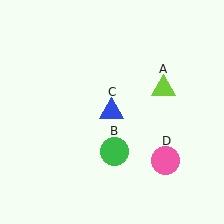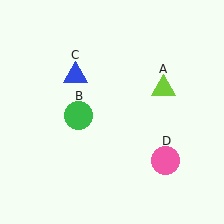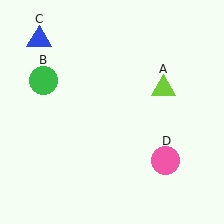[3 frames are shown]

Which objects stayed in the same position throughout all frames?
Lime triangle (object A) and pink circle (object D) remained stationary.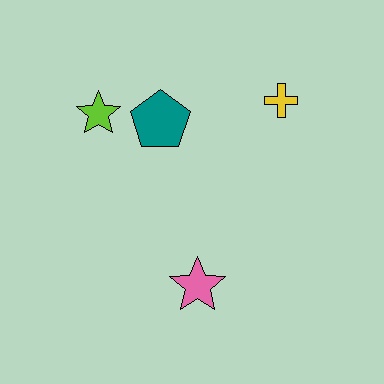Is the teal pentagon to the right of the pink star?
No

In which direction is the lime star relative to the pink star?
The lime star is above the pink star.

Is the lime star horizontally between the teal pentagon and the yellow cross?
No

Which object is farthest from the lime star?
The pink star is farthest from the lime star.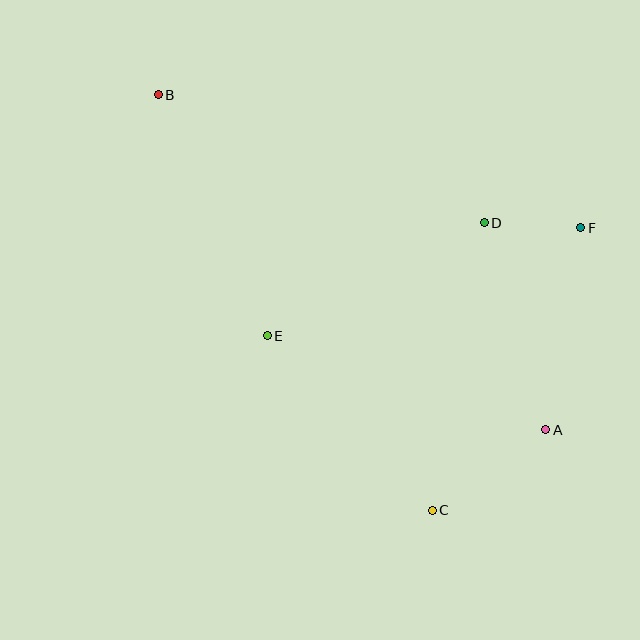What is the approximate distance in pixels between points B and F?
The distance between B and F is approximately 443 pixels.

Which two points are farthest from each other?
Points A and B are farthest from each other.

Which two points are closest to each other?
Points D and F are closest to each other.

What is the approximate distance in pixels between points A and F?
The distance between A and F is approximately 205 pixels.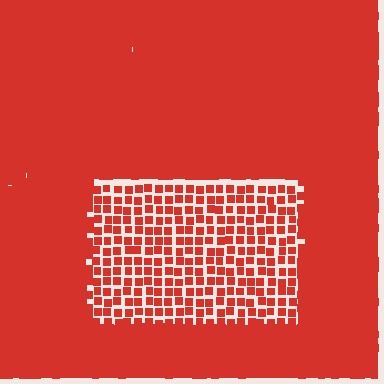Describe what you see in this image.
The image contains small red elements arranged at two different densities. A rectangle-shaped region is visible where the elements are less densely packed than the surrounding area.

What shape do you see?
I see a rectangle.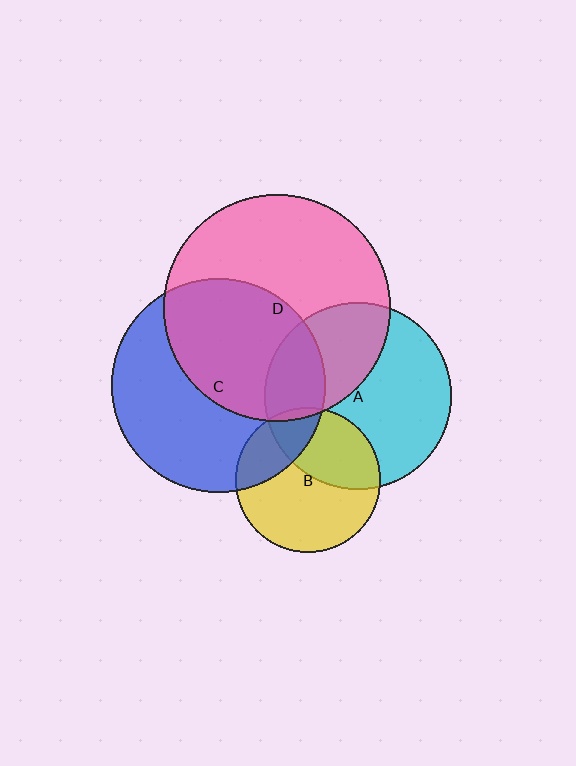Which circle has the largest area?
Circle D (pink).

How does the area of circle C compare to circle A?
Approximately 1.3 times.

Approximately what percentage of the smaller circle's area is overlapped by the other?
Approximately 5%.